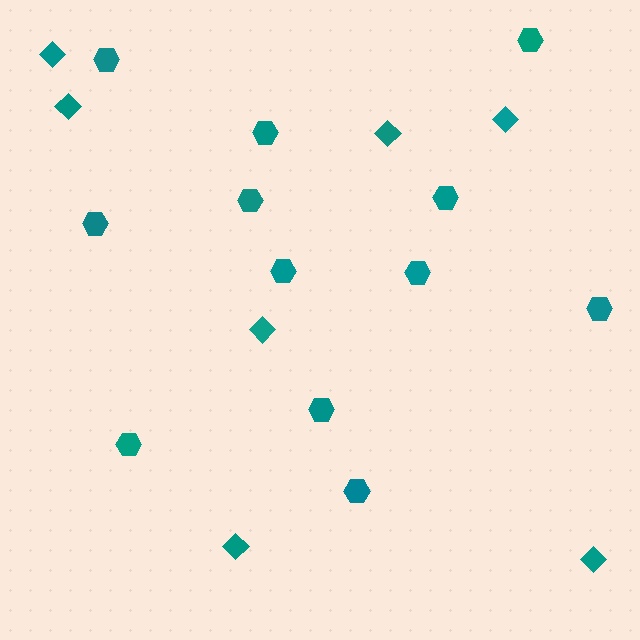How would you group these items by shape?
There are 2 groups: one group of diamonds (7) and one group of hexagons (12).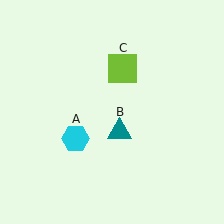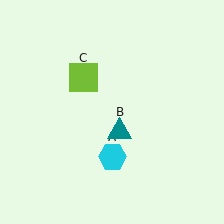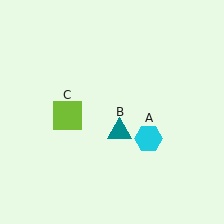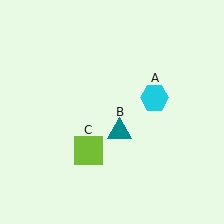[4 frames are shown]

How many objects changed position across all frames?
2 objects changed position: cyan hexagon (object A), lime square (object C).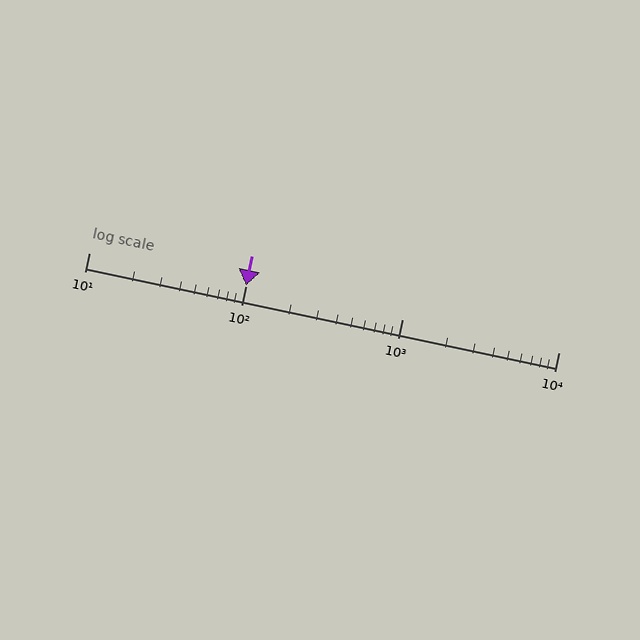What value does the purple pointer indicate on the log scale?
The pointer indicates approximately 100.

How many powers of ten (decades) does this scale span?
The scale spans 3 decades, from 10 to 10000.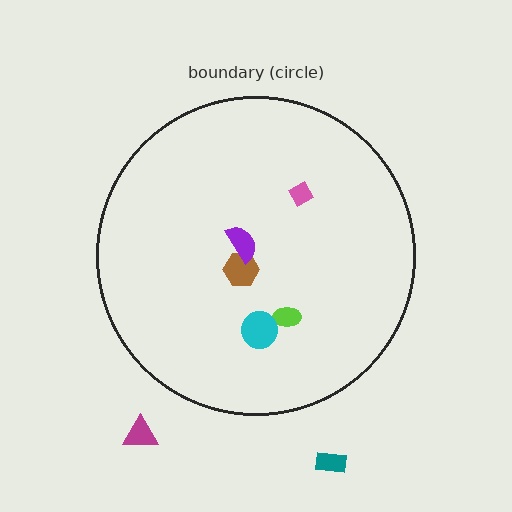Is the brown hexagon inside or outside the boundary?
Inside.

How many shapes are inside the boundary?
5 inside, 2 outside.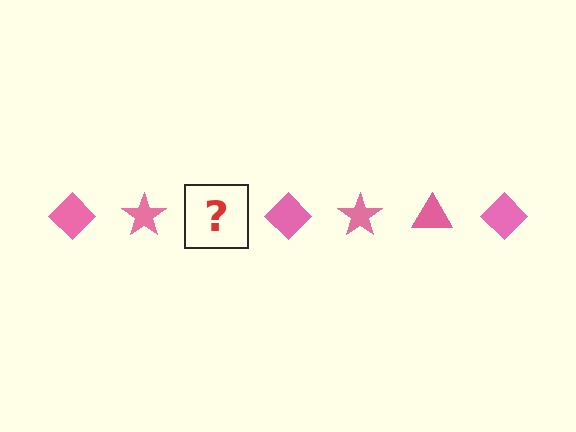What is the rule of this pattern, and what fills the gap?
The rule is that the pattern cycles through diamond, star, triangle shapes in pink. The gap should be filled with a pink triangle.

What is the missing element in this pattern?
The missing element is a pink triangle.